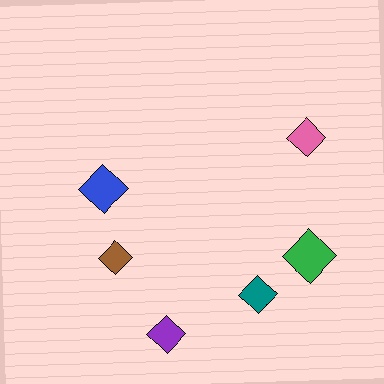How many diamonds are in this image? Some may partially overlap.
There are 6 diamonds.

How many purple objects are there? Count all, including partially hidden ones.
There is 1 purple object.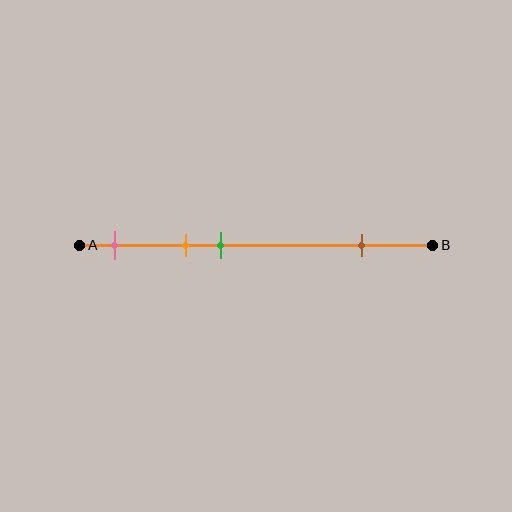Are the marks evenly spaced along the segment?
No, the marks are not evenly spaced.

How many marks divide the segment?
There are 4 marks dividing the segment.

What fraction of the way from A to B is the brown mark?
The brown mark is approximately 80% (0.8) of the way from A to B.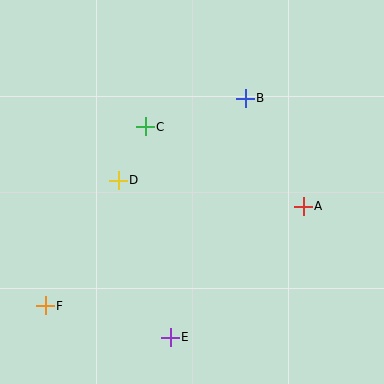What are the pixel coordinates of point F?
Point F is at (45, 306).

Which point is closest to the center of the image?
Point D at (118, 180) is closest to the center.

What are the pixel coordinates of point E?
Point E is at (170, 337).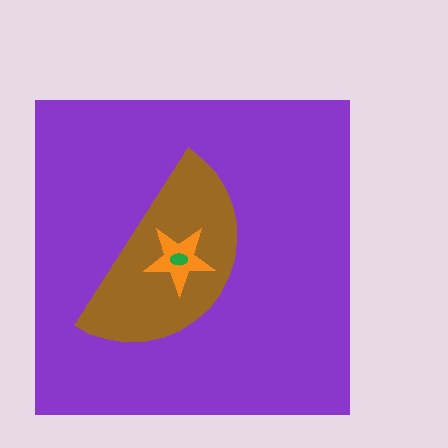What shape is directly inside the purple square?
The brown semicircle.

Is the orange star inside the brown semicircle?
Yes.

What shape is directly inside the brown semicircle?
The orange star.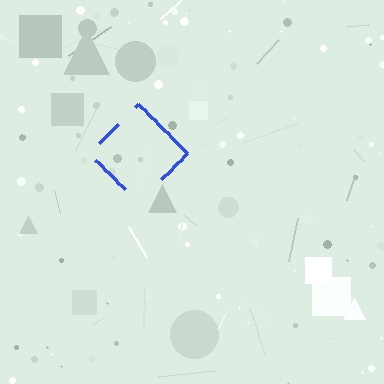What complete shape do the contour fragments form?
The contour fragments form a diamond.